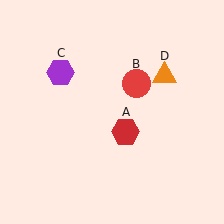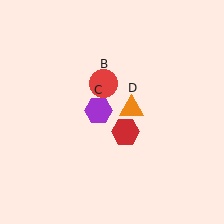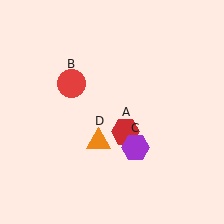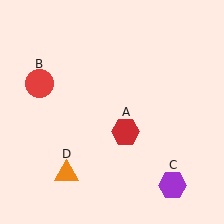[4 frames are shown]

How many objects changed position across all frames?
3 objects changed position: red circle (object B), purple hexagon (object C), orange triangle (object D).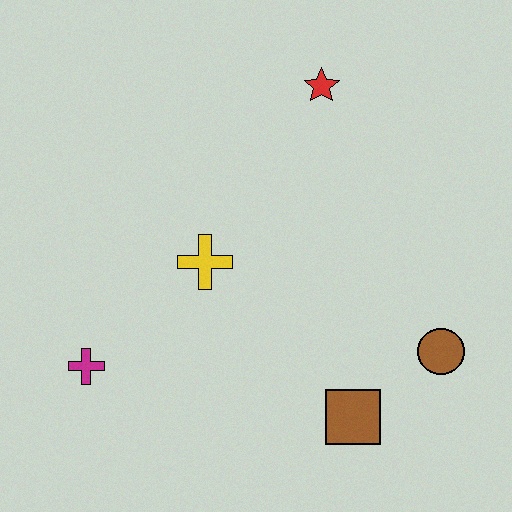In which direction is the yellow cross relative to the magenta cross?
The yellow cross is to the right of the magenta cross.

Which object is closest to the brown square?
The brown circle is closest to the brown square.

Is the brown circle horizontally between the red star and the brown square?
No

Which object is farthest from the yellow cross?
The brown circle is farthest from the yellow cross.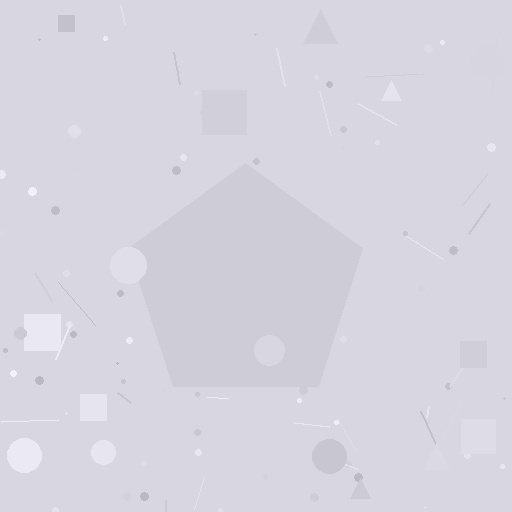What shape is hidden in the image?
A pentagon is hidden in the image.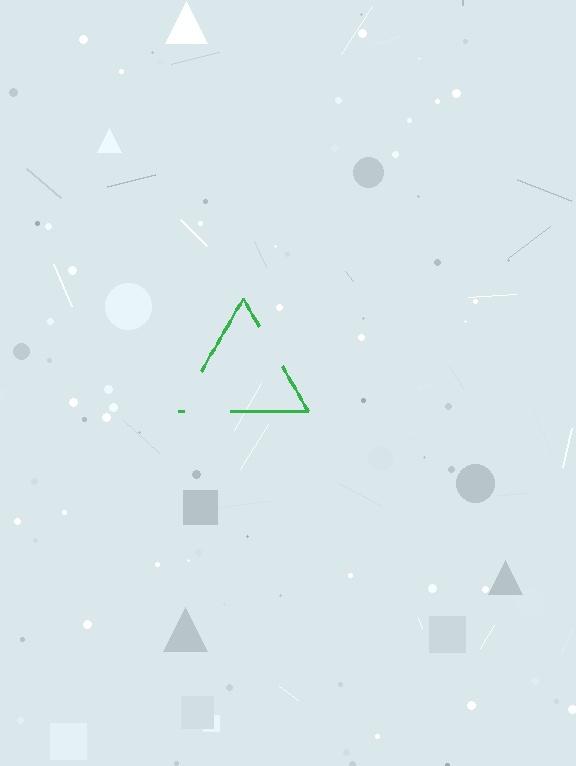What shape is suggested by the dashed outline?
The dashed outline suggests a triangle.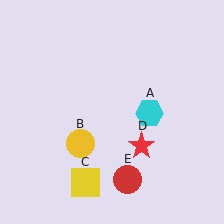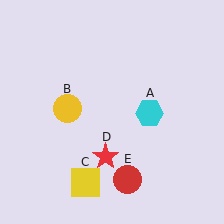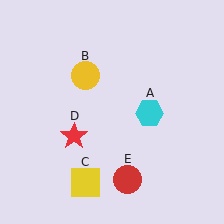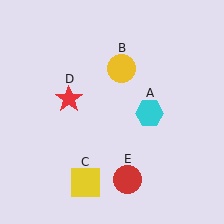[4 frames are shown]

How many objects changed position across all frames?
2 objects changed position: yellow circle (object B), red star (object D).